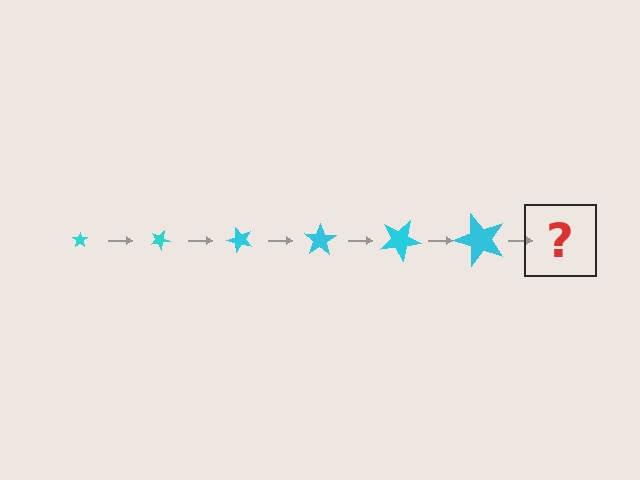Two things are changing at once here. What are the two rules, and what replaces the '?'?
The two rules are that the star grows larger each step and it rotates 25 degrees each step. The '?' should be a star, larger than the previous one and rotated 150 degrees from the start.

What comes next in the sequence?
The next element should be a star, larger than the previous one and rotated 150 degrees from the start.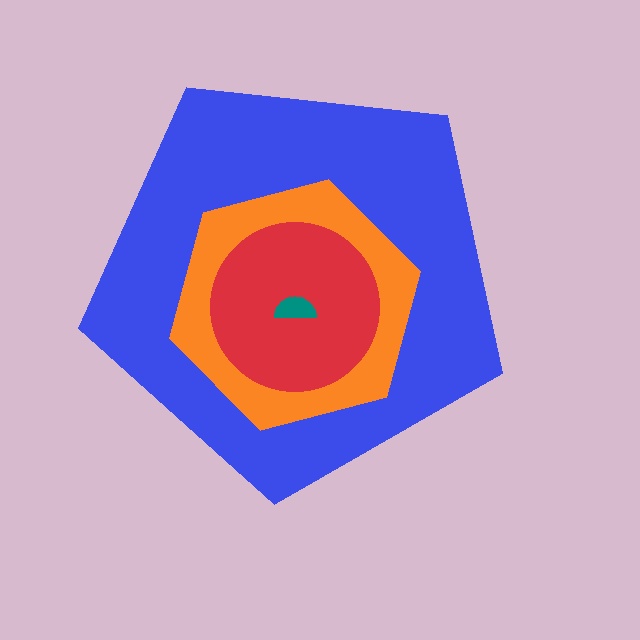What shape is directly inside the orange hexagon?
The red circle.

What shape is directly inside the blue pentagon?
The orange hexagon.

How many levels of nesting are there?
4.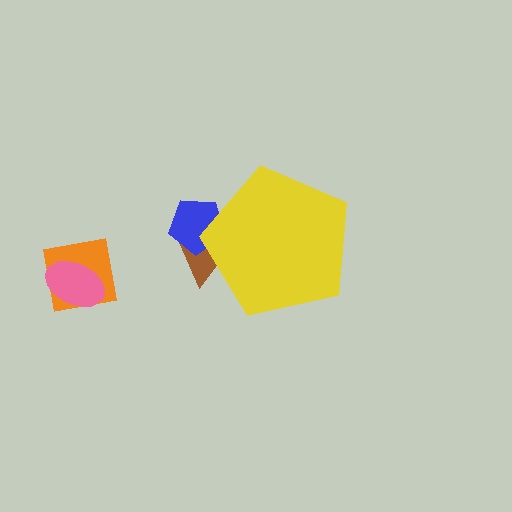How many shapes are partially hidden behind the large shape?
2 shapes are partially hidden.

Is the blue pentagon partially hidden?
Yes, the blue pentagon is partially hidden behind the yellow pentagon.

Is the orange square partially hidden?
No, the orange square is fully visible.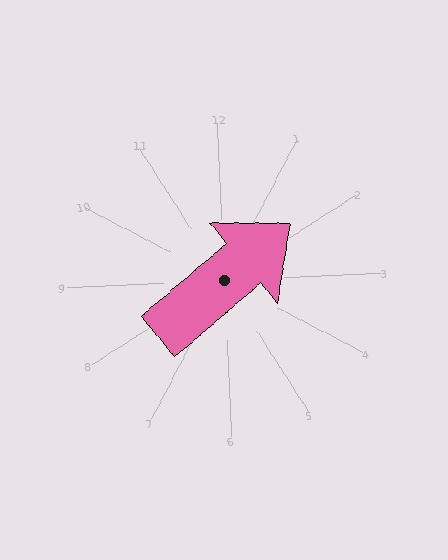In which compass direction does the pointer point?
Northeast.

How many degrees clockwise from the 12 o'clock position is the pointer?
Approximately 52 degrees.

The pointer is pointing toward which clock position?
Roughly 2 o'clock.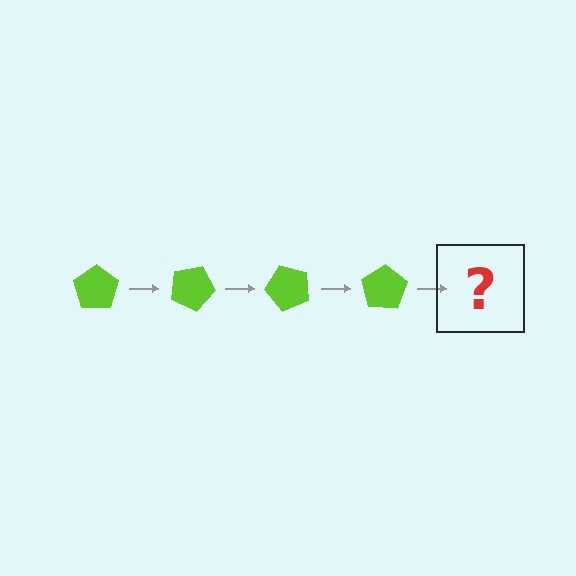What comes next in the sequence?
The next element should be a lime pentagon rotated 100 degrees.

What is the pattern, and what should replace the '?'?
The pattern is that the pentagon rotates 25 degrees each step. The '?' should be a lime pentagon rotated 100 degrees.